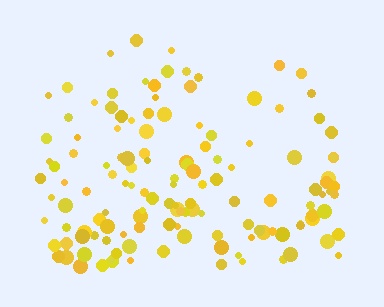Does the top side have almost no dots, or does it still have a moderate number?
Still a moderate number, just noticeably fewer than the bottom.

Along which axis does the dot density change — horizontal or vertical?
Vertical.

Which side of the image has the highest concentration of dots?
The bottom.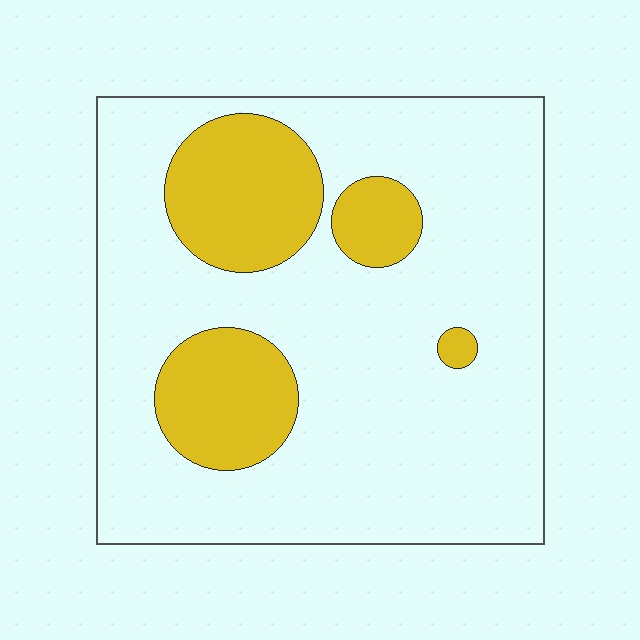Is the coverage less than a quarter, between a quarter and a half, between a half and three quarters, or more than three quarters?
Less than a quarter.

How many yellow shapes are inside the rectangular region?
4.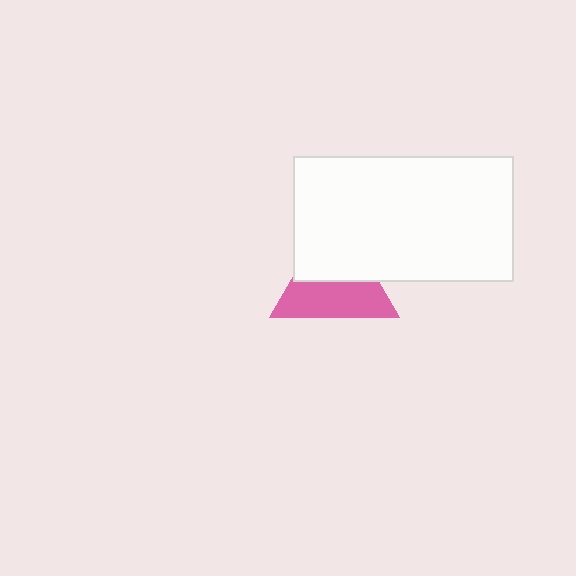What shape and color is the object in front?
The object in front is a white rectangle.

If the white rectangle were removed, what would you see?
You would see the complete pink triangle.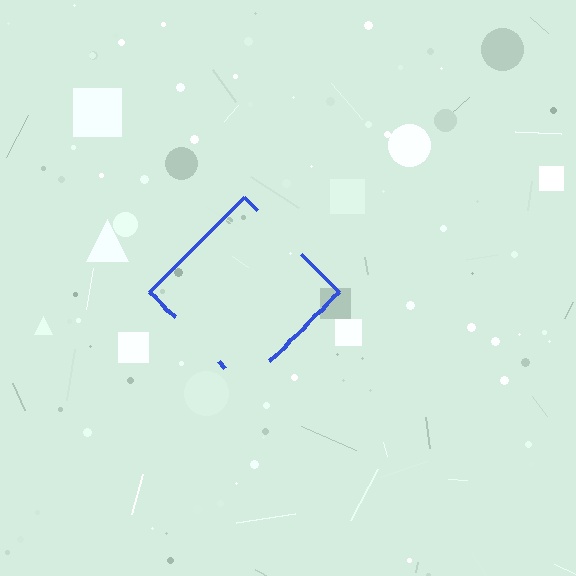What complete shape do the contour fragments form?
The contour fragments form a diamond.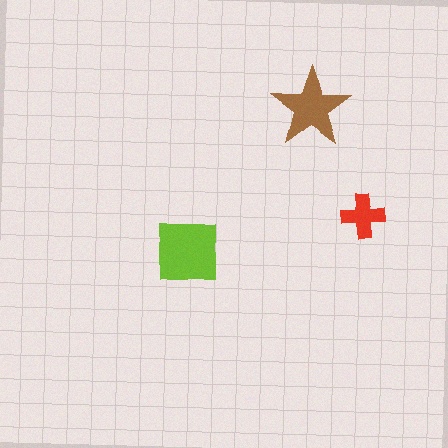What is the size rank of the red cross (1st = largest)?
3rd.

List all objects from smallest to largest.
The red cross, the brown star, the lime square.